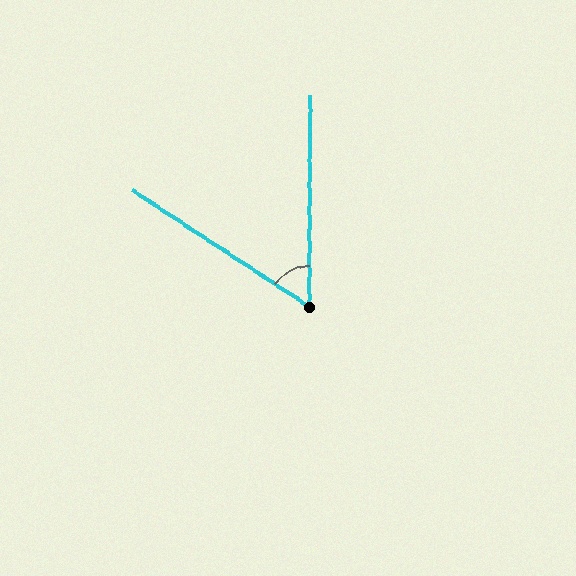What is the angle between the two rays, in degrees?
Approximately 57 degrees.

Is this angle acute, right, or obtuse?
It is acute.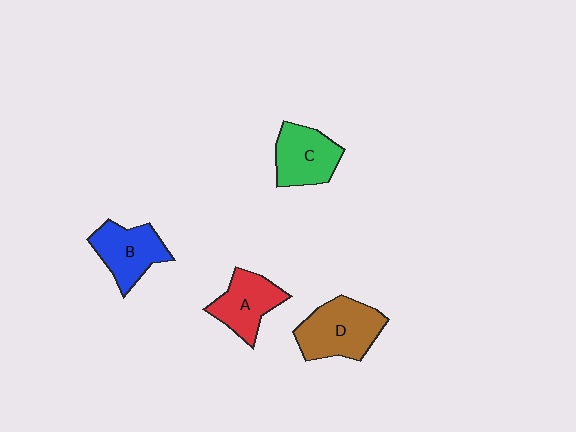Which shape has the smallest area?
Shape A (red).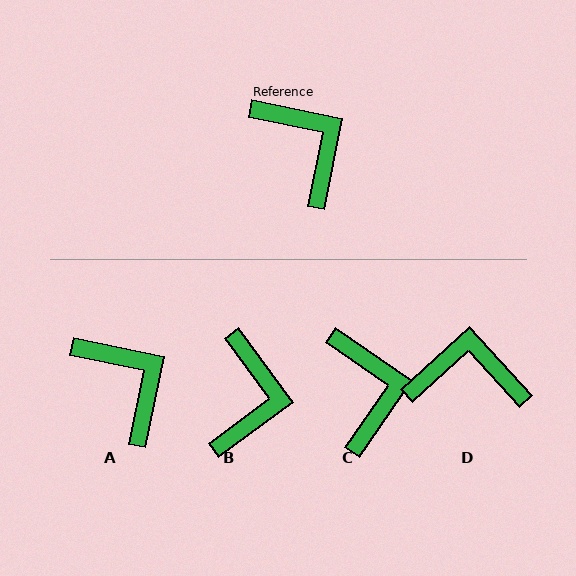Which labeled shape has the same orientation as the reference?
A.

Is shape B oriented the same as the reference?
No, it is off by about 42 degrees.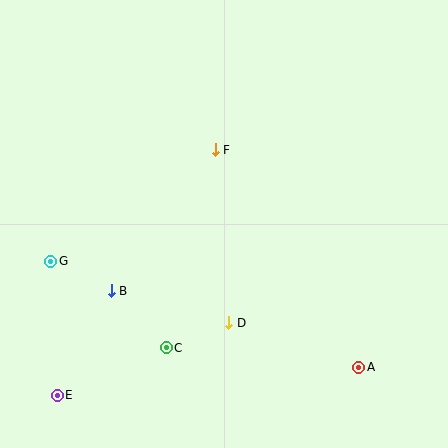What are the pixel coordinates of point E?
Point E is at (57, 395).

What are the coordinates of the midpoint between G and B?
The midpoint between G and B is at (81, 276).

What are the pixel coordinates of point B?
Point B is at (111, 291).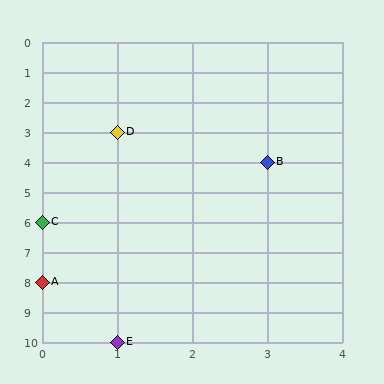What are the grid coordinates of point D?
Point D is at grid coordinates (1, 3).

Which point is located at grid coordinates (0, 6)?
Point C is at (0, 6).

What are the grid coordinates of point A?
Point A is at grid coordinates (0, 8).